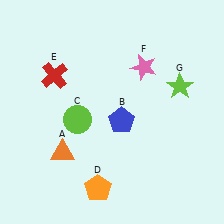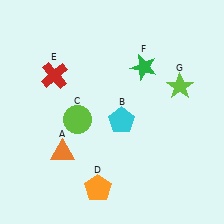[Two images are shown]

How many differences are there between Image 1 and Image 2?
There are 2 differences between the two images.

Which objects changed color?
B changed from blue to cyan. F changed from pink to green.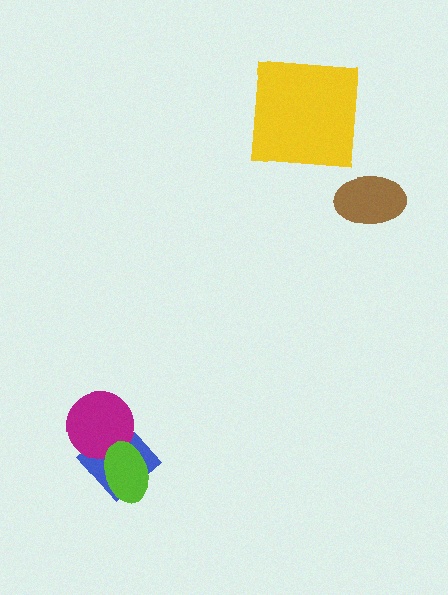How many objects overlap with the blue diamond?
2 objects overlap with the blue diamond.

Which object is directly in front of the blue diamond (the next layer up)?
The magenta circle is directly in front of the blue diamond.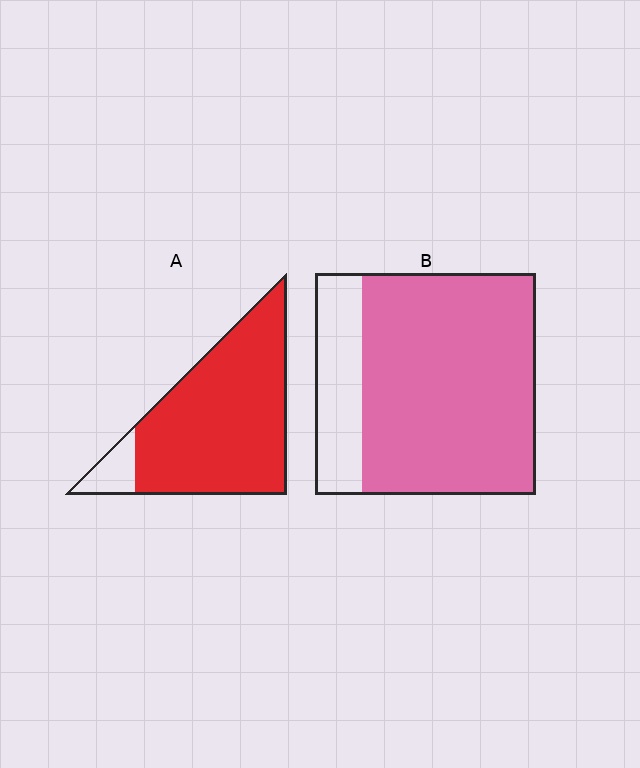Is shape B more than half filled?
Yes.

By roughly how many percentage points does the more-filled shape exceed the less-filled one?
By roughly 10 percentage points (A over B).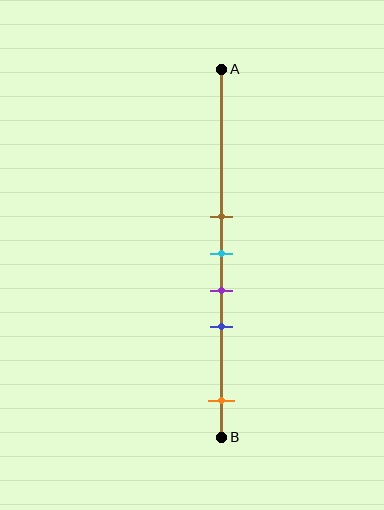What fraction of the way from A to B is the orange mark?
The orange mark is approximately 90% (0.9) of the way from A to B.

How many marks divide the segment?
There are 5 marks dividing the segment.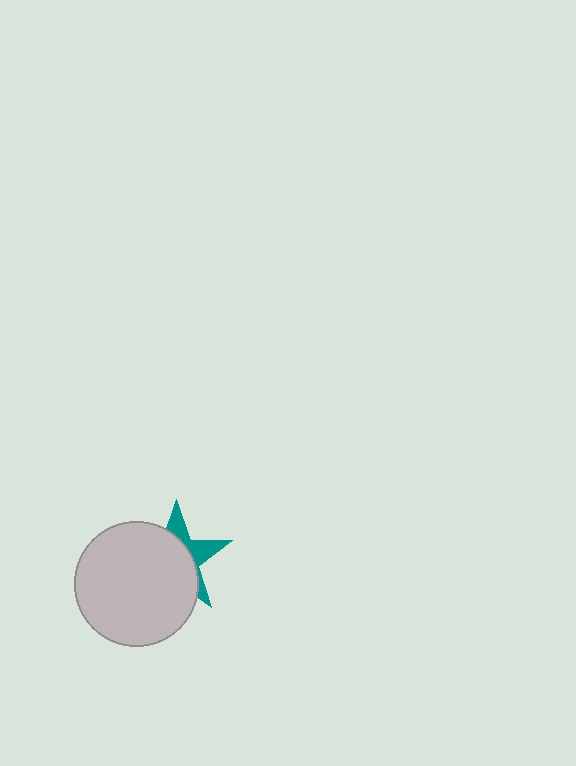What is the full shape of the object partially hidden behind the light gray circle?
The partially hidden object is a teal star.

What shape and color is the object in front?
The object in front is a light gray circle.